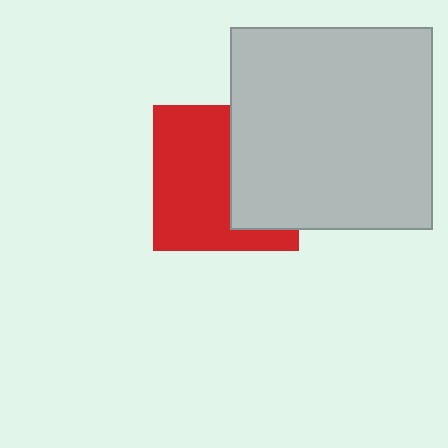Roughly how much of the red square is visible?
About half of it is visible (roughly 59%).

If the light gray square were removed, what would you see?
You would see the complete red square.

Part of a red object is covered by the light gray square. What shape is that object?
It is a square.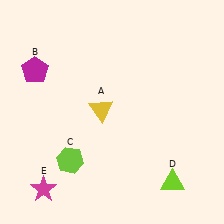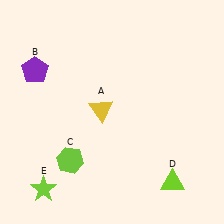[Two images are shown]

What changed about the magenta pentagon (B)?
In Image 1, B is magenta. In Image 2, it changed to purple.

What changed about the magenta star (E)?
In Image 1, E is magenta. In Image 2, it changed to lime.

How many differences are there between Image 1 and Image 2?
There are 2 differences between the two images.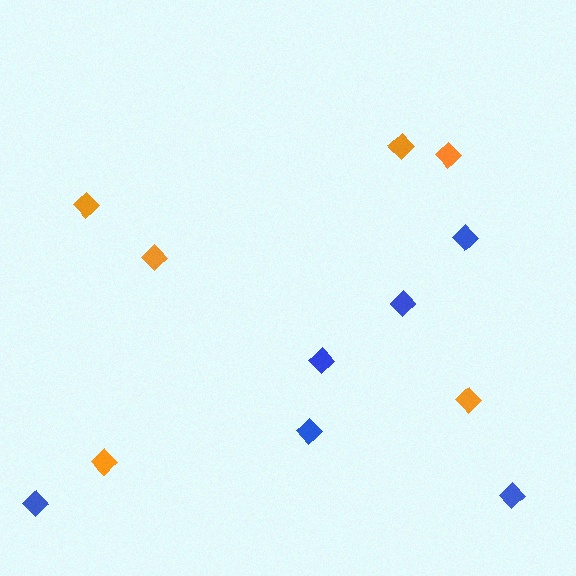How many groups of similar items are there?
There are 2 groups: one group of orange diamonds (6) and one group of blue diamonds (6).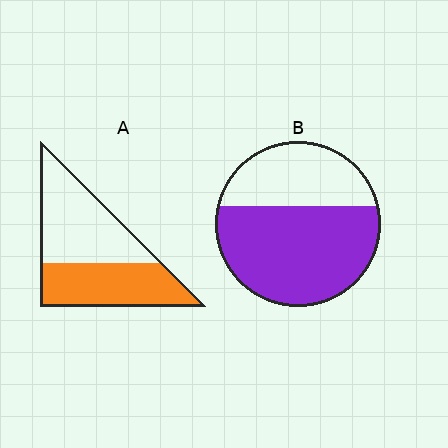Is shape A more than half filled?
No.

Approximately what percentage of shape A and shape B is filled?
A is approximately 45% and B is approximately 65%.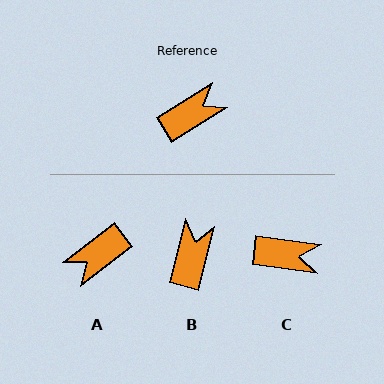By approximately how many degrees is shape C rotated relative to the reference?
Approximately 39 degrees clockwise.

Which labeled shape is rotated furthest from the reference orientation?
A, about 174 degrees away.